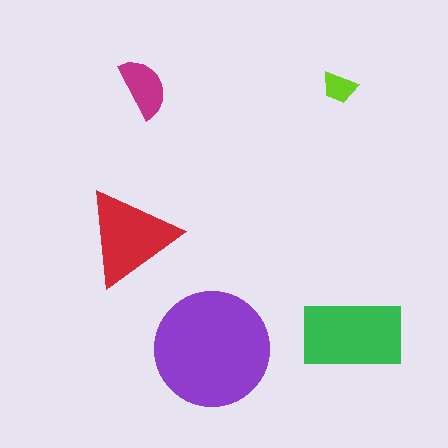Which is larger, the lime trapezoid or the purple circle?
The purple circle.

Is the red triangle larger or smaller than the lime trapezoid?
Larger.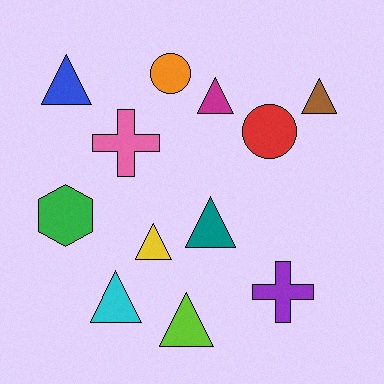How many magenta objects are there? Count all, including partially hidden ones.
There is 1 magenta object.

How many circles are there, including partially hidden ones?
There are 2 circles.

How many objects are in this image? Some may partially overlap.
There are 12 objects.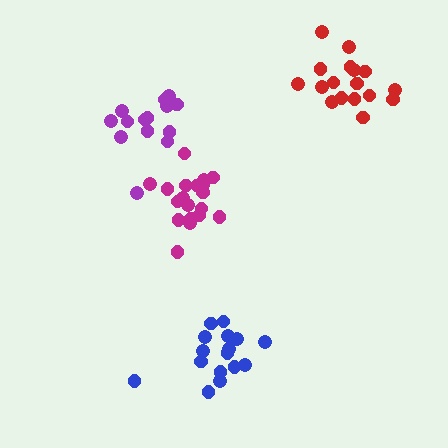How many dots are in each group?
Group 1: 19 dots, Group 2: 14 dots, Group 3: 16 dots, Group 4: 17 dots (66 total).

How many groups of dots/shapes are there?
There are 4 groups.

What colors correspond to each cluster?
The clusters are colored: magenta, purple, blue, red.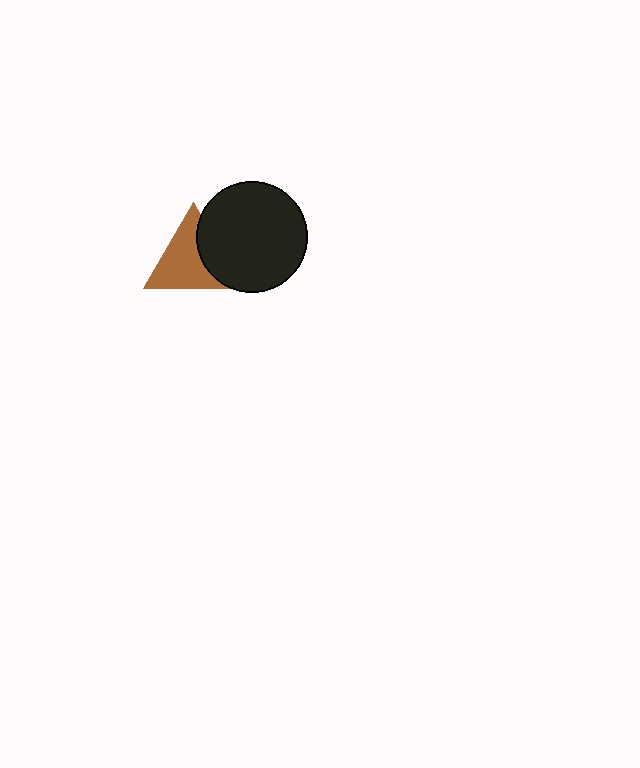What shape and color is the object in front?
The object in front is a black circle.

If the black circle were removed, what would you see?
You would see the complete brown triangle.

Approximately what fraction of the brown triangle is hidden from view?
Roughly 32% of the brown triangle is hidden behind the black circle.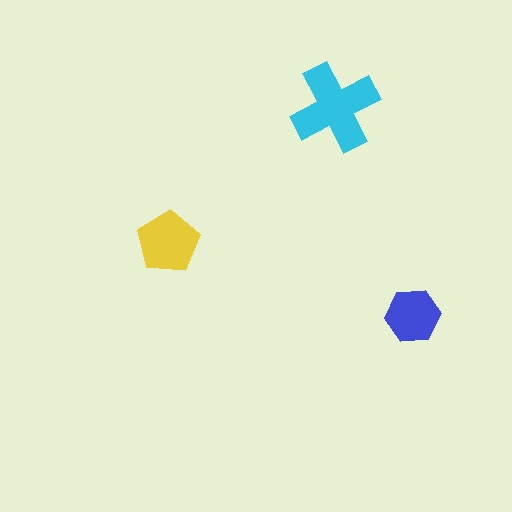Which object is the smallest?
The blue hexagon.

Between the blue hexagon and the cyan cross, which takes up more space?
The cyan cross.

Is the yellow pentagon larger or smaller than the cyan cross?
Smaller.